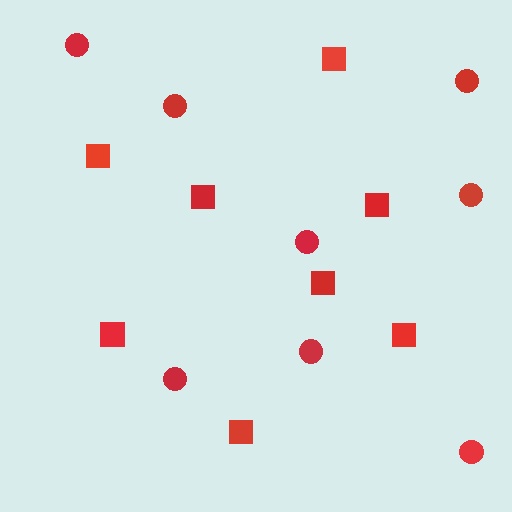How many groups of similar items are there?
There are 2 groups: one group of circles (8) and one group of squares (8).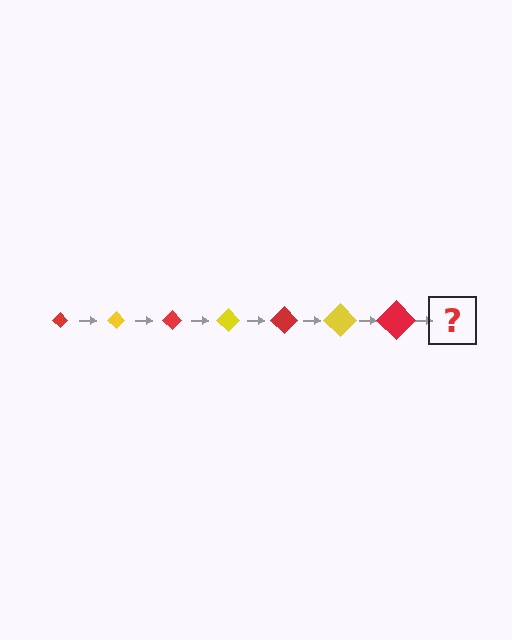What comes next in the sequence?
The next element should be a yellow diamond, larger than the previous one.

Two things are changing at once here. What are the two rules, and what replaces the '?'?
The two rules are that the diamond grows larger each step and the color cycles through red and yellow. The '?' should be a yellow diamond, larger than the previous one.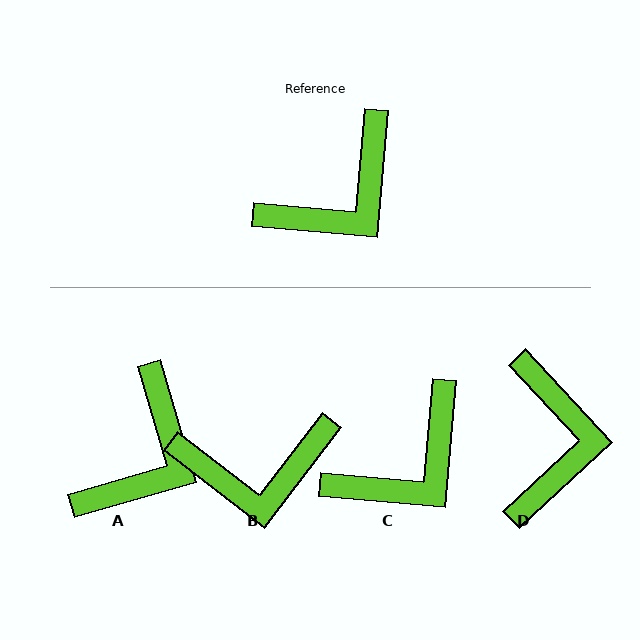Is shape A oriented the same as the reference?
No, it is off by about 21 degrees.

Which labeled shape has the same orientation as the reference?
C.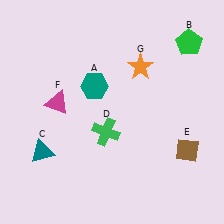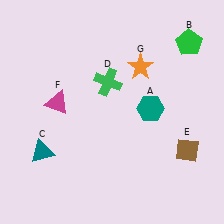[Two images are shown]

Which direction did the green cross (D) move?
The green cross (D) moved up.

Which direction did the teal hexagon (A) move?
The teal hexagon (A) moved right.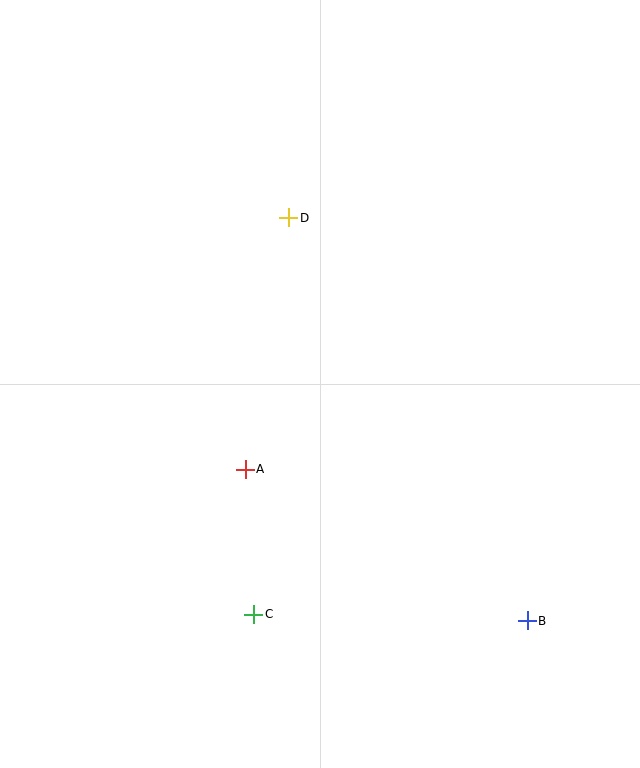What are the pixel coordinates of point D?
Point D is at (289, 218).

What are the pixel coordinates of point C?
Point C is at (254, 614).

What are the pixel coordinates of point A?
Point A is at (245, 469).